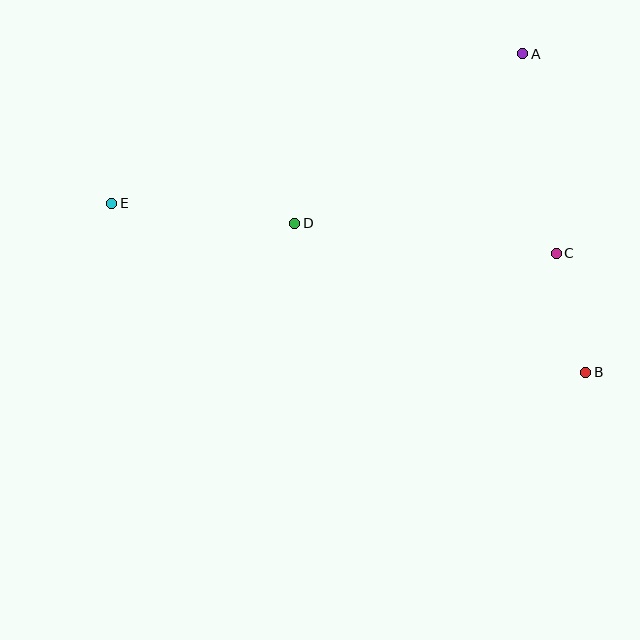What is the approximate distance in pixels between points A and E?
The distance between A and E is approximately 438 pixels.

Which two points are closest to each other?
Points B and C are closest to each other.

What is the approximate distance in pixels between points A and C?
The distance between A and C is approximately 202 pixels.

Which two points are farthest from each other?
Points B and E are farthest from each other.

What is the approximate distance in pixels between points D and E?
The distance between D and E is approximately 184 pixels.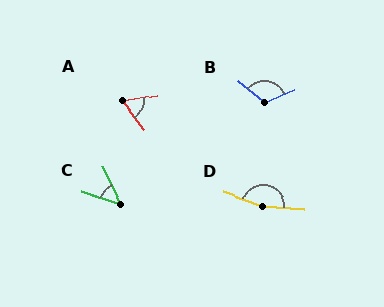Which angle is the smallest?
C, at approximately 46 degrees.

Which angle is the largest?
D, at approximately 164 degrees.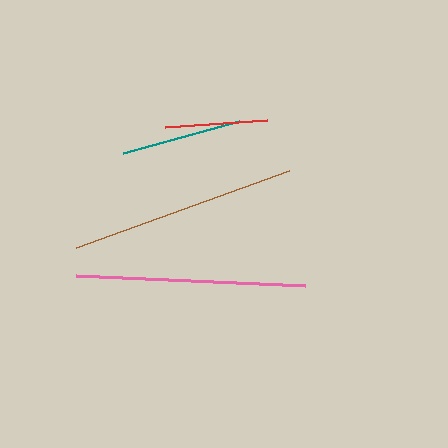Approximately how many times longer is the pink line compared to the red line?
The pink line is approximately 2.2 times the length of the red line.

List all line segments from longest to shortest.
From longest to shortest: pink, brown, teal, red.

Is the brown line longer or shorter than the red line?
The brown line is longer than the red line.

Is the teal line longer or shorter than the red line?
The teal line is longer than the red line.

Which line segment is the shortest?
The red line is the shortest at approximately 103 pixels.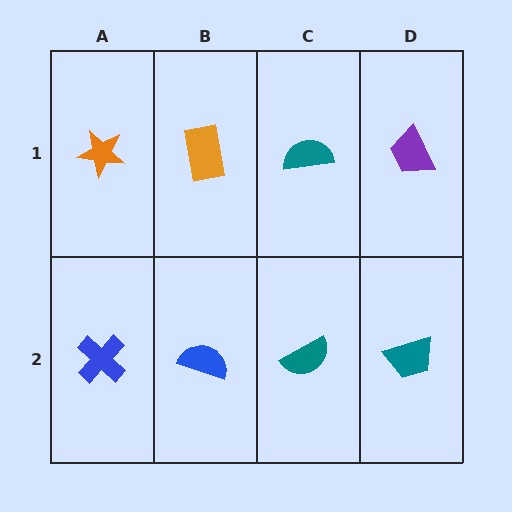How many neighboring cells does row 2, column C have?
3.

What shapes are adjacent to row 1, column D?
A teal trapezoid (row 2, column D), a teal semicircle (row 1, column C).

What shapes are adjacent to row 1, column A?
A blue cross (row 2, column A), an orange rectangle (row 1, column B).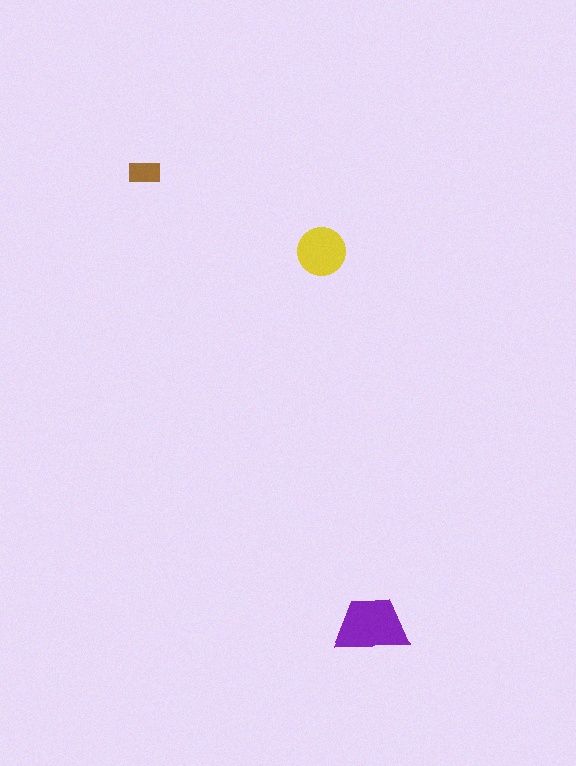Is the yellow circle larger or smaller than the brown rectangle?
Larger.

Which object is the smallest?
The brown rectangle.